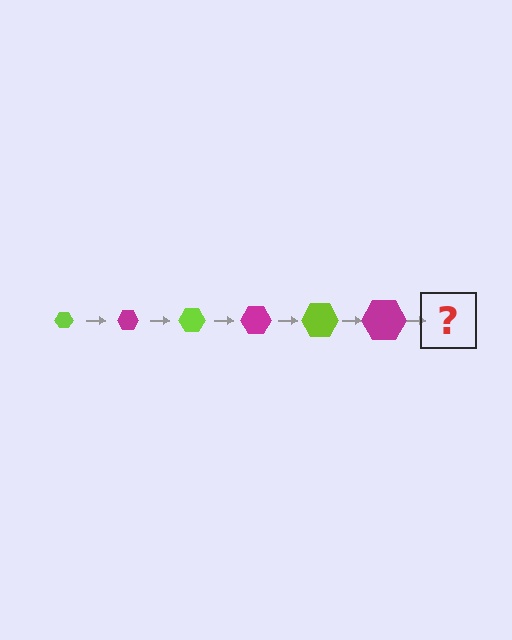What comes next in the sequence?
The next element should be a lime hexagon, larger than the previous one.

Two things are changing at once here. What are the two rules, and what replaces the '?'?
The two rules are that the hexagon grows larger each step and the color cycles through lime and magenta. The '?' should be a lime hexagon, larger than the previous one.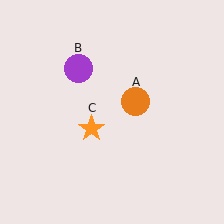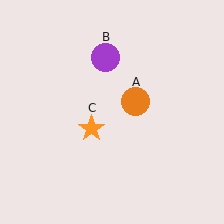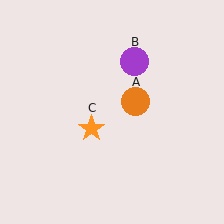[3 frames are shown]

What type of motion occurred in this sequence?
The purple circle (object B) rotated clockwise around the center of the scene.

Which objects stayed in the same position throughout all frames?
Orange circle (object A) and orange star (object C) remained stationary.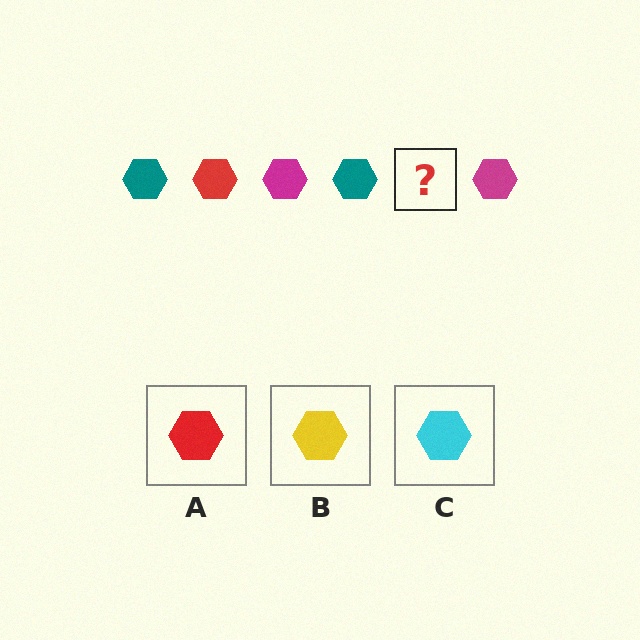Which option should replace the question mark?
Option A.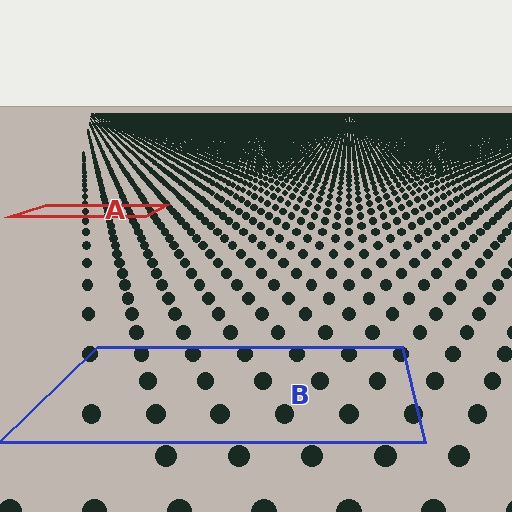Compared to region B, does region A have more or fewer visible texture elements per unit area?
Region A has more texture elements per unit area — they are packed more densely because it is farther away.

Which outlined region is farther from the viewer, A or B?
Region A is farther from the viewer — the texture elements inside it appear smaller and more densely packed.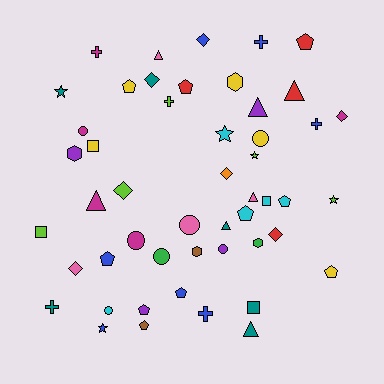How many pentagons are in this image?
There are 10 pentagons.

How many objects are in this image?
There are 50 objects.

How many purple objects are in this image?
There are 4 purple objects.